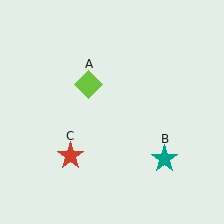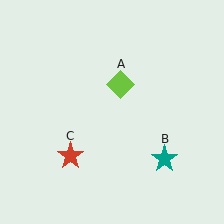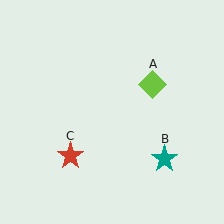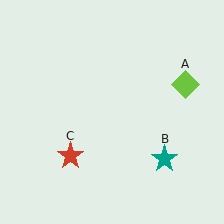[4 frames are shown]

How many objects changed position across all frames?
1 object changed position: lime diamond (object A).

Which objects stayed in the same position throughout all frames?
Teal star (object B) and red star (object C) remained stationary.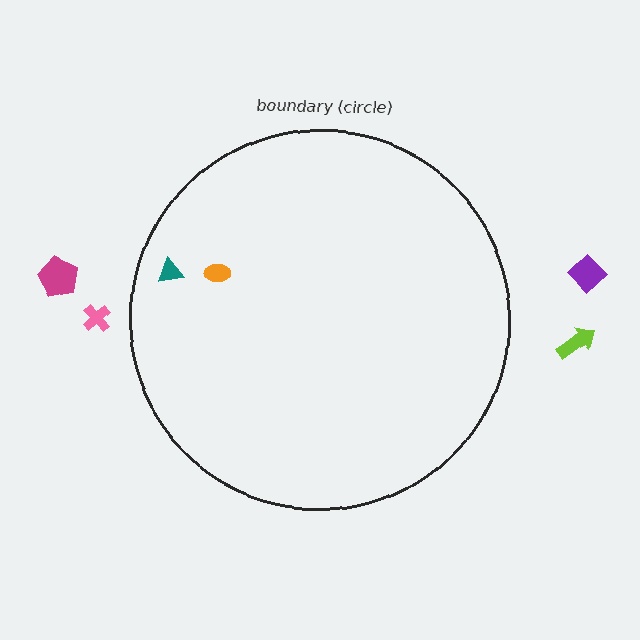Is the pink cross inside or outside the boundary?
Outside.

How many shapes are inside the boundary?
2 inside, 4 outside.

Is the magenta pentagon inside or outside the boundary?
Outside.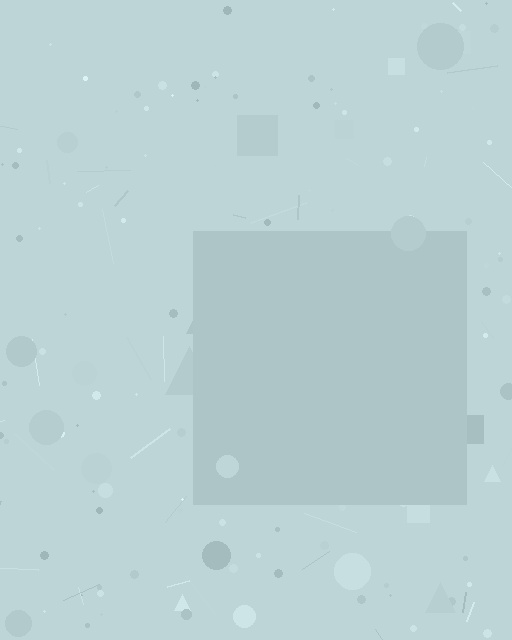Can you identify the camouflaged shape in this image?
The camouflaged shape is a square.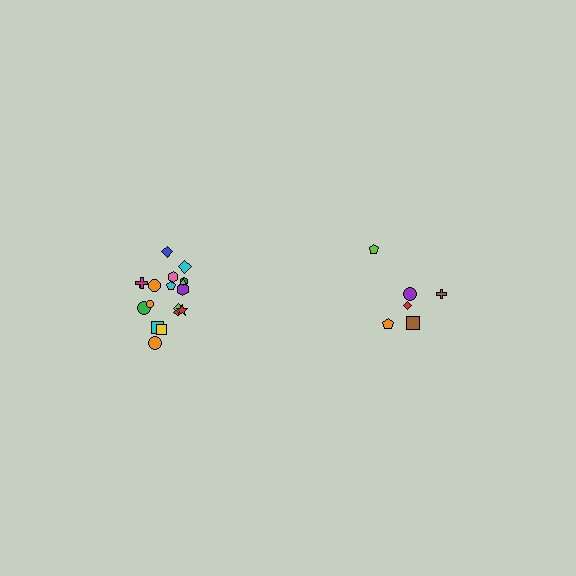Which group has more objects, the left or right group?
The left group.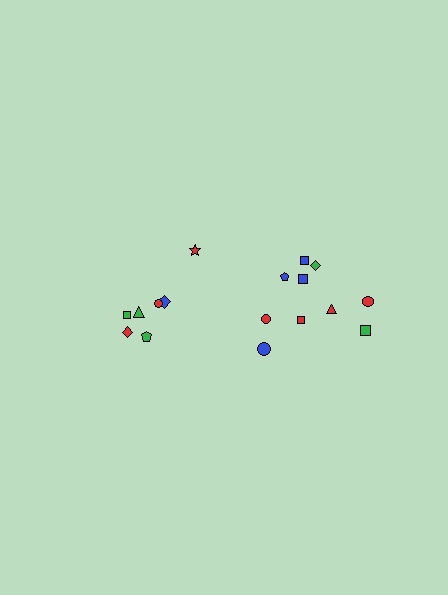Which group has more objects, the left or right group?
The right group.